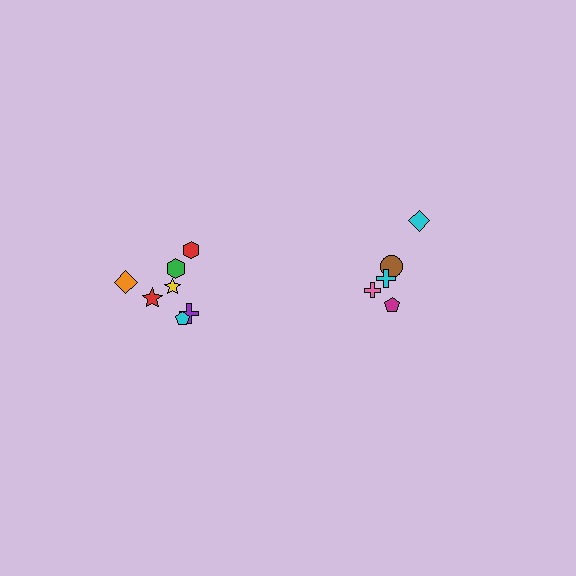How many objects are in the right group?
There are 5 objects.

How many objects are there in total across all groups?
There are 12 objects.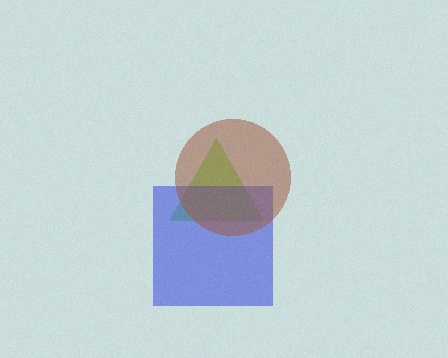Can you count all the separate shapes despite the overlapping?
Yes, there are 3 separate shapes.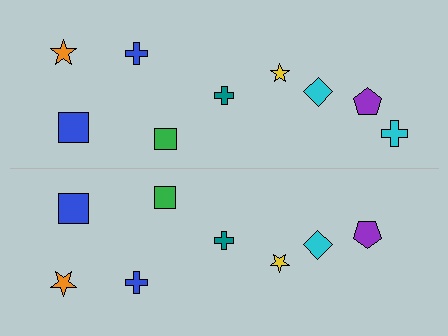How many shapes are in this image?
There are 17 shapes in this image.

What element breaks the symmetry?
A cyan cross is missing from the bottom side.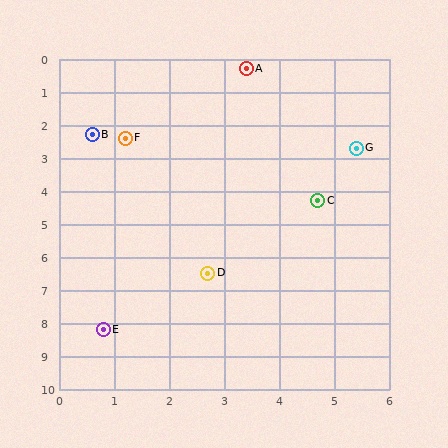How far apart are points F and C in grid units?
Points F and C are about 4.0 grid units apart.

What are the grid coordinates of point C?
Point C is at approximately (4.7, 4.3).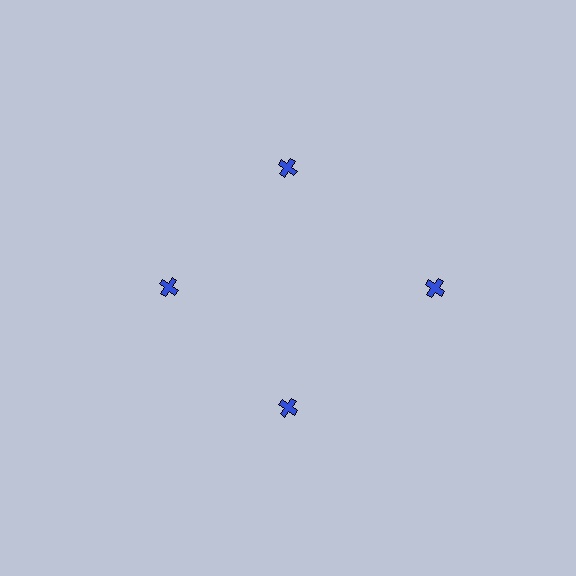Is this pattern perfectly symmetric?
No. The 4 blue crosses are arranged in a ring, but one element near the 3 o'clock position is pushed outward from the center, breaking the 4-fold rotational symmetry.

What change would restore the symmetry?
The symmetry would be restored by moving it inward, back onto the ring so that all 4 crosses sit at equal angles and equal distance from the center.